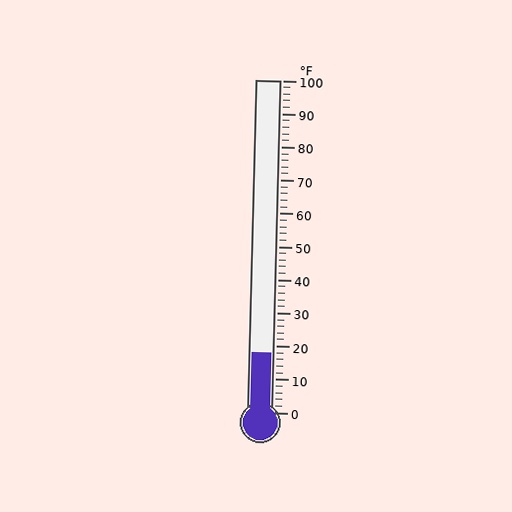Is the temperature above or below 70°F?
The temperature is below 70°F.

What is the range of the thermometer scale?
The thermometer scale ranges from 0°F to 100°F.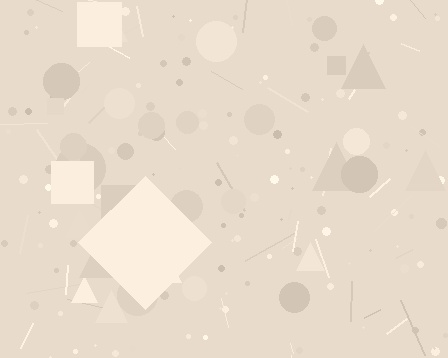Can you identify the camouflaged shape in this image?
The camouflaged shape is a diamond.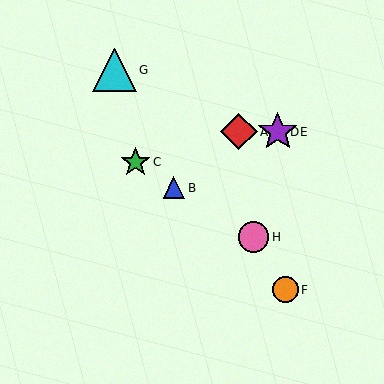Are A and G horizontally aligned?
No, A is at y≈132 and G is at y≈70.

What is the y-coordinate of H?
Object H is at y≈237.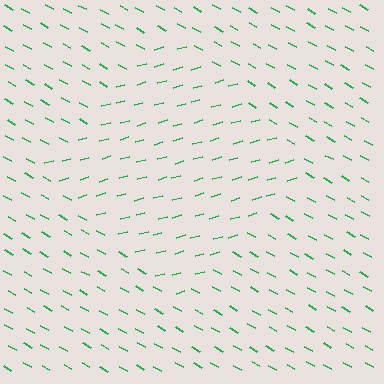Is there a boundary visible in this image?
Yes, there is a texture boundary formed by a change in line orientation.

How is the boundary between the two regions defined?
The boundary is defined purely by a change in line orientation (approximately 45 degrees difference). All lines are the same color and thickness.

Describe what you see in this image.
The image is filled with small green line segments. A diamond region in the image has lines oriented differently from the surrounding lines, creating a visible texture boundary.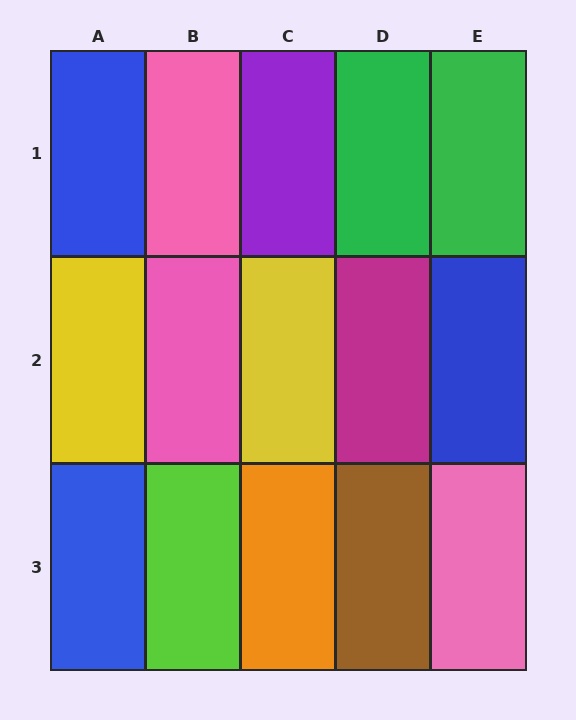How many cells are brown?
1 cell is brown.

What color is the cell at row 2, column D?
Magenta.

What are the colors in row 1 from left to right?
Blue, pink, purple, green, green.